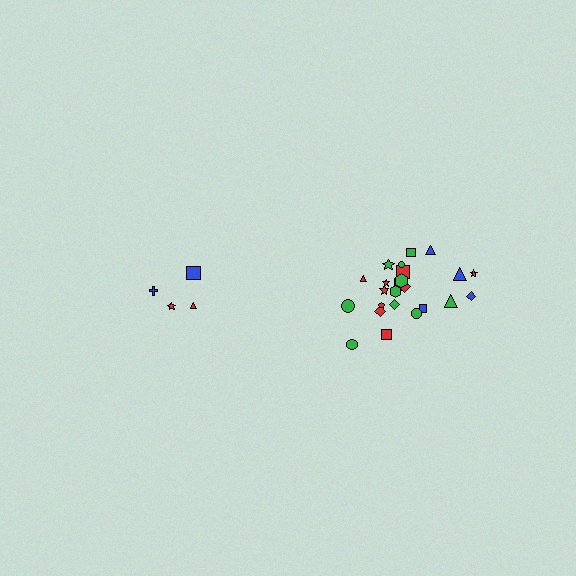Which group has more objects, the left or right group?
The right group.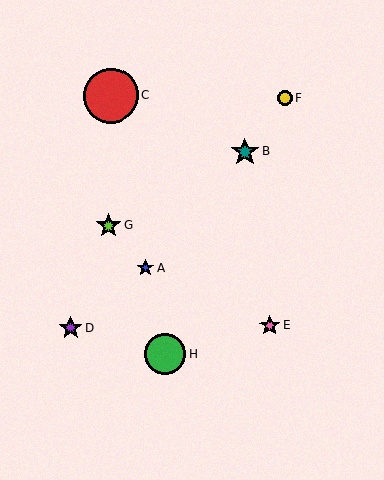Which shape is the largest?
The red circle (labeled C) is the largest.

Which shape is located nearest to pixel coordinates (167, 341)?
The green circle (labeled H) at (165, 354) is nearest to that location.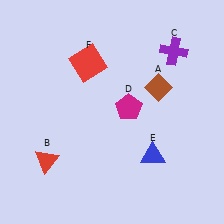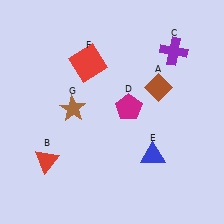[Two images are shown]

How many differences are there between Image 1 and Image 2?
There is 1 difference between the two images.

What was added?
A brown star (G) was added in Image 2.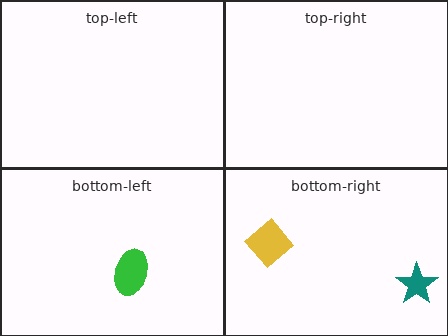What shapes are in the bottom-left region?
The green ellipse.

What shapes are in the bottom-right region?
The teal star, the yellow diamond.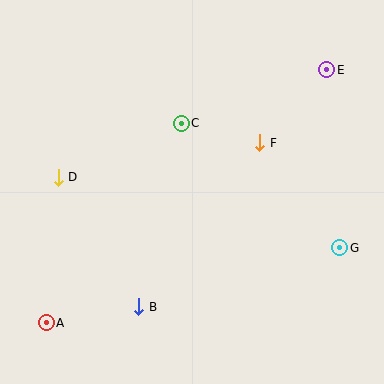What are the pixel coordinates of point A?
Point A is at (46, 323).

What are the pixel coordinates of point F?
Point F is at (260, 143).